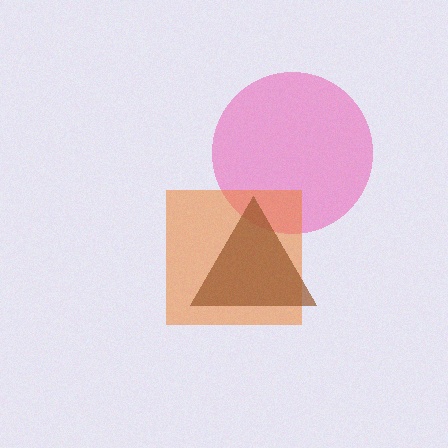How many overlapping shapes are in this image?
There are 3 overlapping shapes in the image.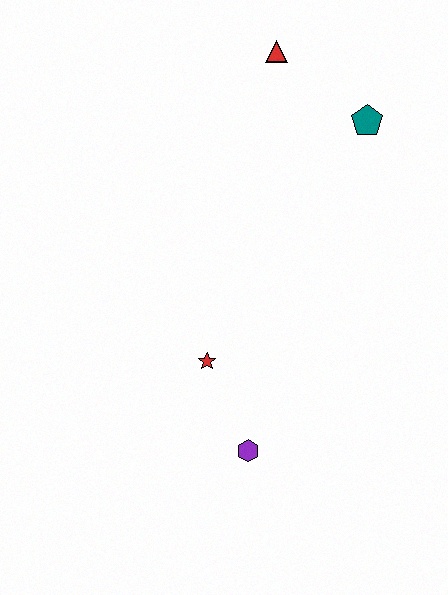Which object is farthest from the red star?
The red triangle is farthest from the red star.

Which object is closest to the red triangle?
The teal pentagon is closest to the red triangle.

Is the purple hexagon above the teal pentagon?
No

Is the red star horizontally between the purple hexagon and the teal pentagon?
No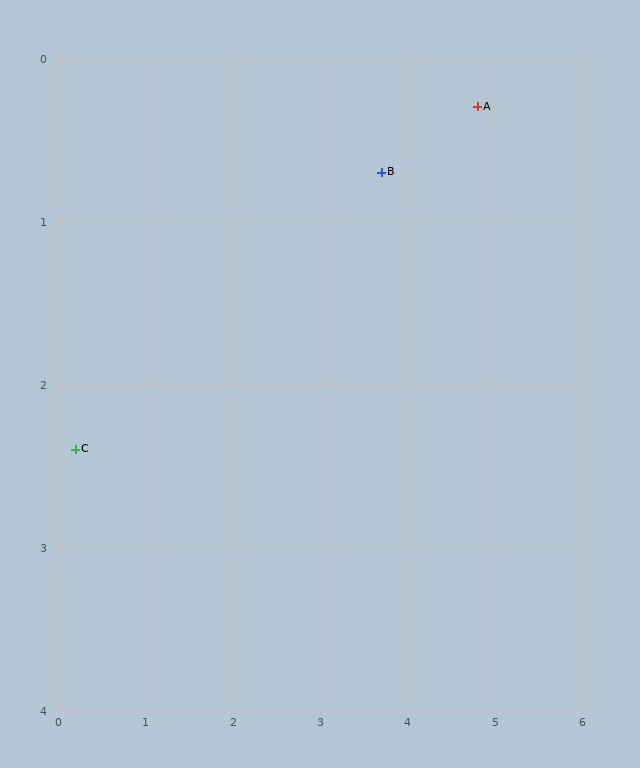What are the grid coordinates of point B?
Point B is at approximately (3.7, 0.7).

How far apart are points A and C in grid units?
Points A and C are about 5.1 grid units apart.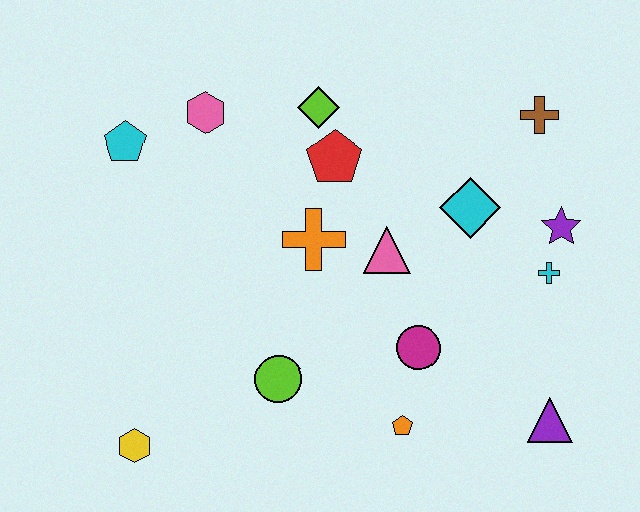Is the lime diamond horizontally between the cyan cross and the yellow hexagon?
Yes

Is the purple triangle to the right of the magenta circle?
Yes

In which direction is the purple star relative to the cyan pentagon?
The purple star is to the right of the cyan pentagon.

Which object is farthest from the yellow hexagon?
The brown cross is farthest from the yellow hexagon.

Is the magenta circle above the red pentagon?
No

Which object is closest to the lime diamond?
The red pentagon is closest to the lime diamond.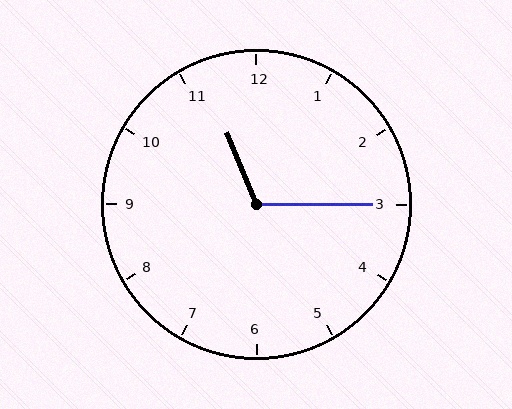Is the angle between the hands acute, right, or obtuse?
It is obtuse.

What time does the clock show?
11:15.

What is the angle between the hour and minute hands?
Approximately 112 degrees.